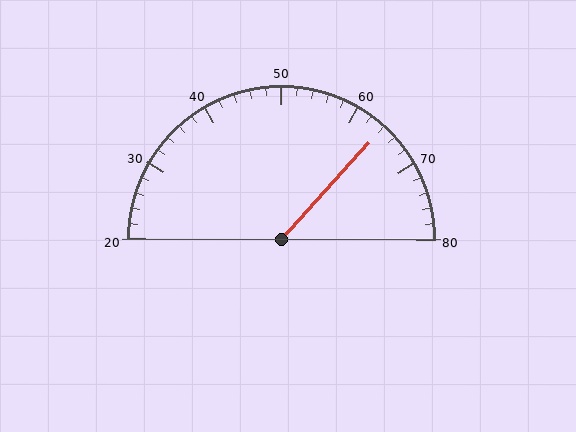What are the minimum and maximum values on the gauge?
The gauge ranges from 20 to 80.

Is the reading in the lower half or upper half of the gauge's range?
The reading is in the upper half of the range (20 to 80).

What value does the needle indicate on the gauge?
The needle indicates approximately 64.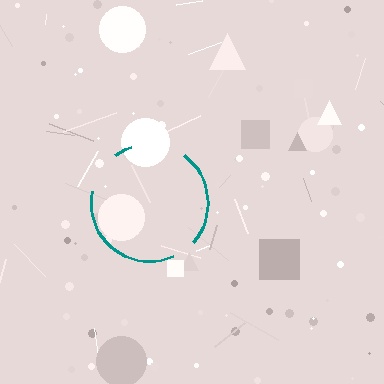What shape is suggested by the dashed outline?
The dashed outline suggests a circle.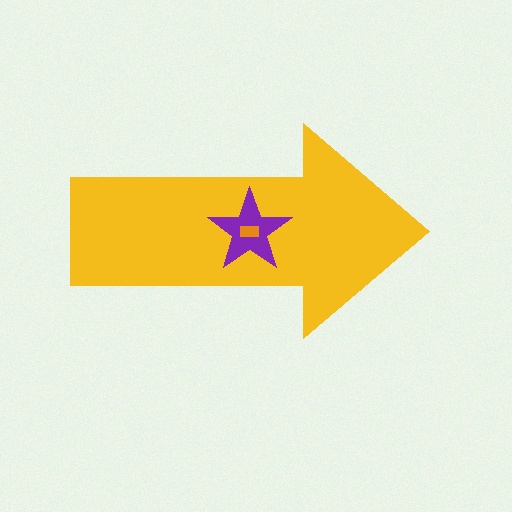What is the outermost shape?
The yellow arrow.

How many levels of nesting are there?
3.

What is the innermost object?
The orange rectangle.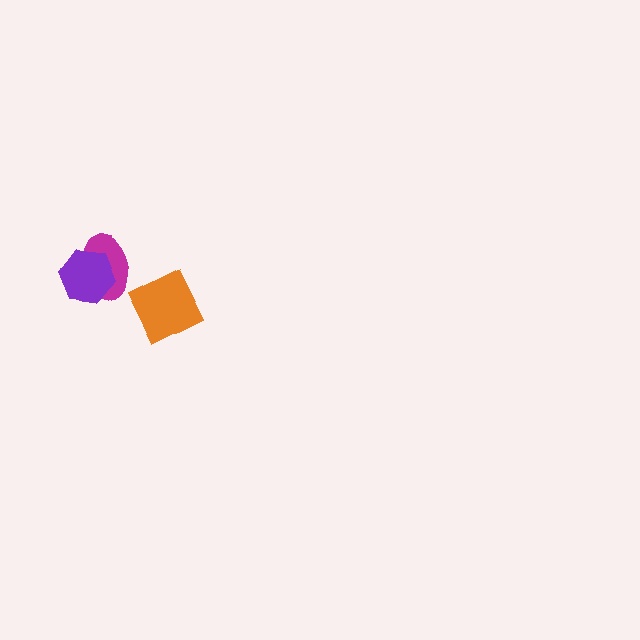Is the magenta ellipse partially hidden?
Yes, it is partially covered by another shape.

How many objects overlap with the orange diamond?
0 objects overlap with the orange diamond.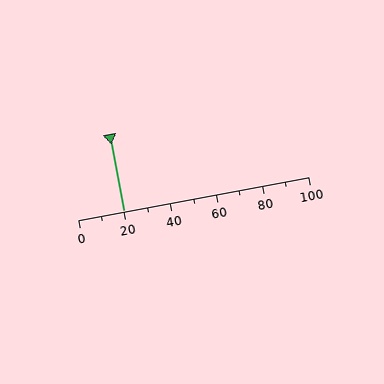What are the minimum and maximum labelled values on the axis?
The axis runs from 0 to 100.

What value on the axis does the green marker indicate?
The marker indicates approximately 20.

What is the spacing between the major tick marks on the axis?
The major ticks are spaced 20 apart.